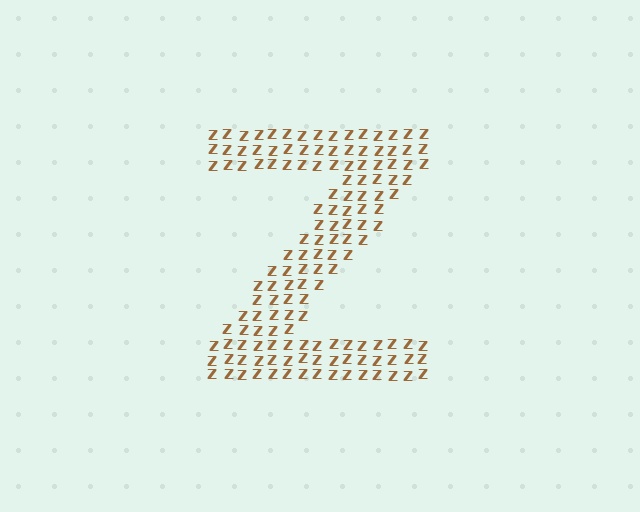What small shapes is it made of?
It is made of small letter Z's.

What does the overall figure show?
The overall figure shows the letter Z.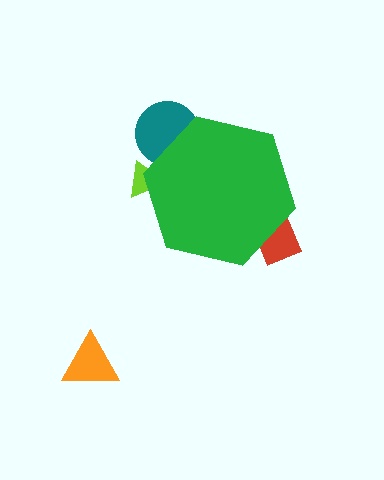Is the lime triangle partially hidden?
Yes, the lime triangle is partially hidden behind the green hexagon.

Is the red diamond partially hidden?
Yes, the red diamond is partially hidden behind the green hexagon.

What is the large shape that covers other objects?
A green hexagon.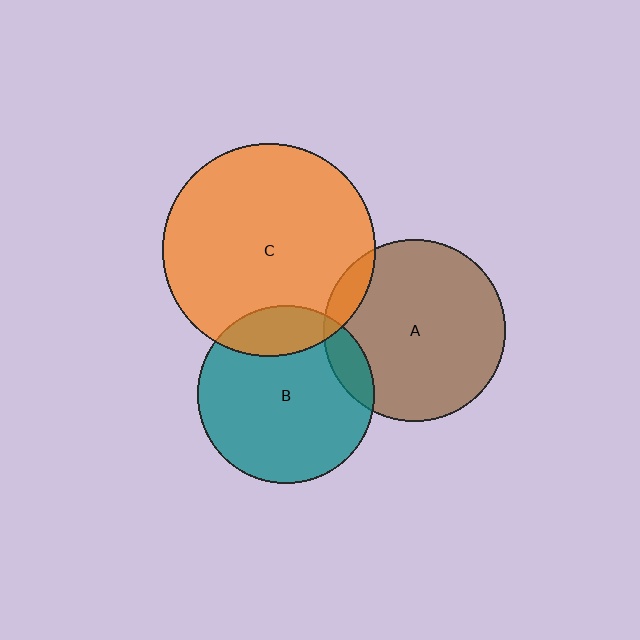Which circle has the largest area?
Circle C (orange).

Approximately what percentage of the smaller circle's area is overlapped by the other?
Approximately 10%.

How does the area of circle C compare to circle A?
Approximately 1.4 times.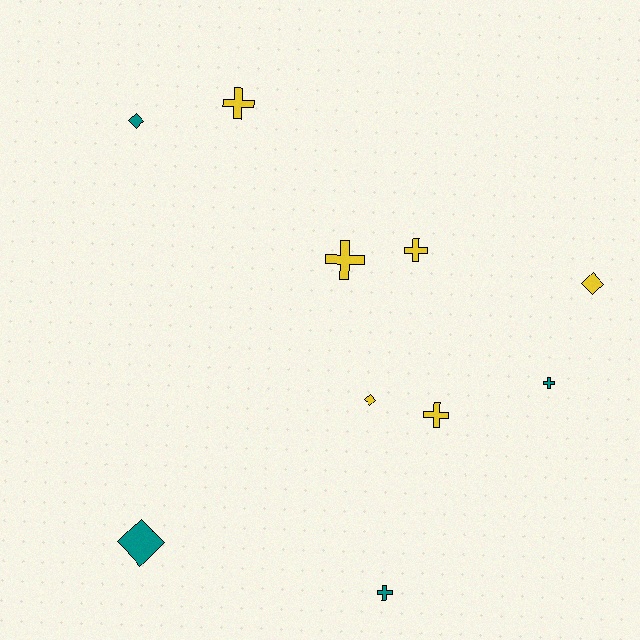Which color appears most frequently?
Yellow, with 6 objects.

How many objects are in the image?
There are 10 objects.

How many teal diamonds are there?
There are 2 teal diamonds.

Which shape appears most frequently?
Cross, with 6 objects.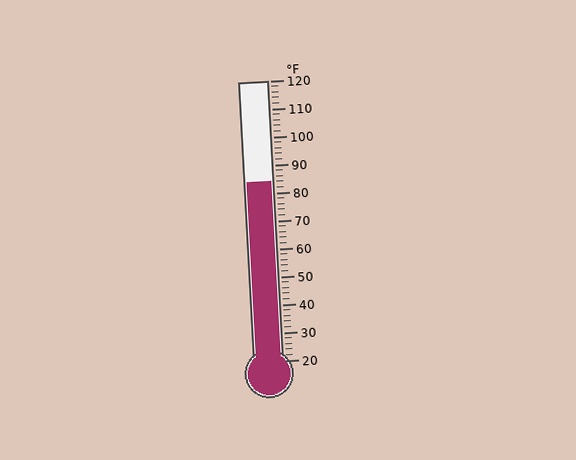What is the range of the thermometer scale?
The thermometer scale ranges from 20°F to 120°F.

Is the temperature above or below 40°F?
The temperature is above 40°F.